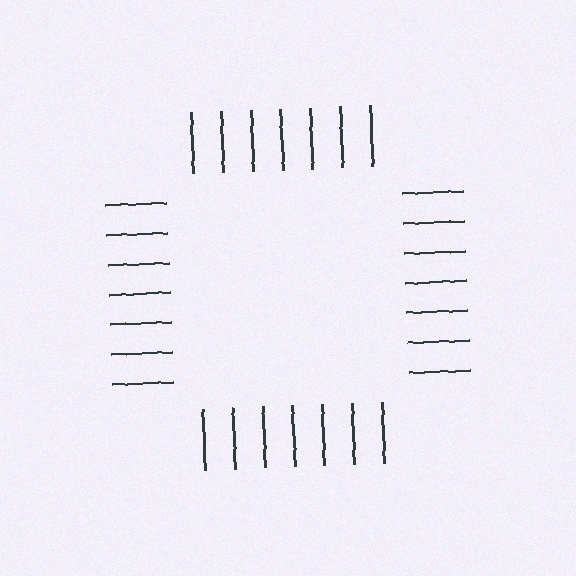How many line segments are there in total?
28 — 7 along each of the 4 edges.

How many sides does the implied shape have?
4 sides — the line-ends trace a square.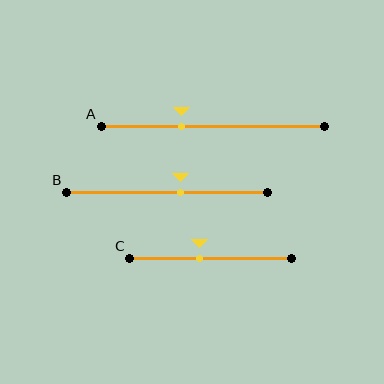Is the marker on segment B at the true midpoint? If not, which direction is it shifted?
No, the marker on segment B is shifted to the right by about 6% of the segment length.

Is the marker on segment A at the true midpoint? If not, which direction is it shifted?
No, the marker on segment A is shifted to the left by about 14% of the segment length.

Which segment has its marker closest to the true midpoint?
Segment B has its marker closest to the true midpoint.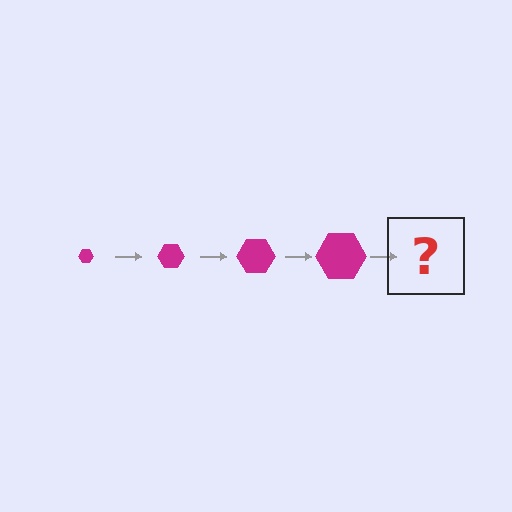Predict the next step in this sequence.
The next step is a magenta hexagon, larger than the previous one.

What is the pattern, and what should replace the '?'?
The pattern is that the hexagon gets progressively larger each step. The '?' should be a magenta hexagon, larger than the previous one.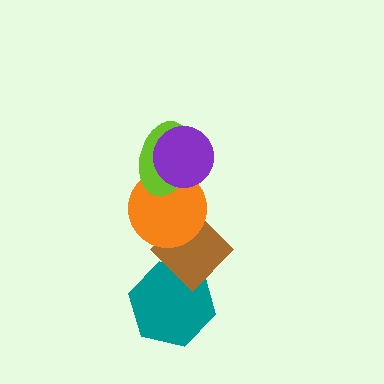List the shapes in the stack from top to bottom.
From top to bottom: the purple circle, the lime ellipse, the orange circle, the brown diamond, the teal hexagon.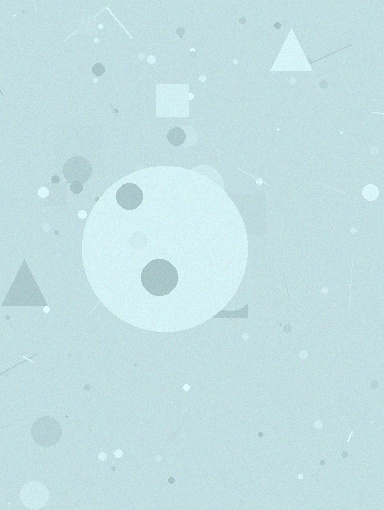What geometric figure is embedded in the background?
A circle is embedded in the background.